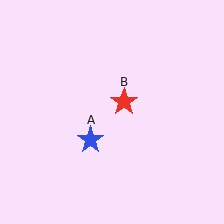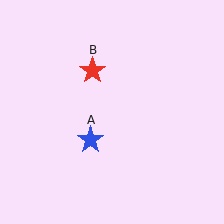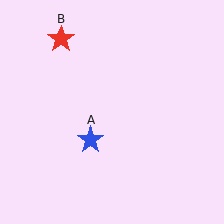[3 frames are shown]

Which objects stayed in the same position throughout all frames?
Blue star (object A) remained stationary.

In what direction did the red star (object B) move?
The red star (object B) moved up and to the left.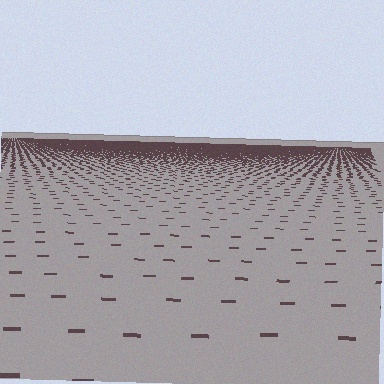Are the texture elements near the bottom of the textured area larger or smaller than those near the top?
Larger. Near the bottom, elements are closer to the viewer and appear at a bigger on-screen size.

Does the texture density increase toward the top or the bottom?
Density increases toward the top.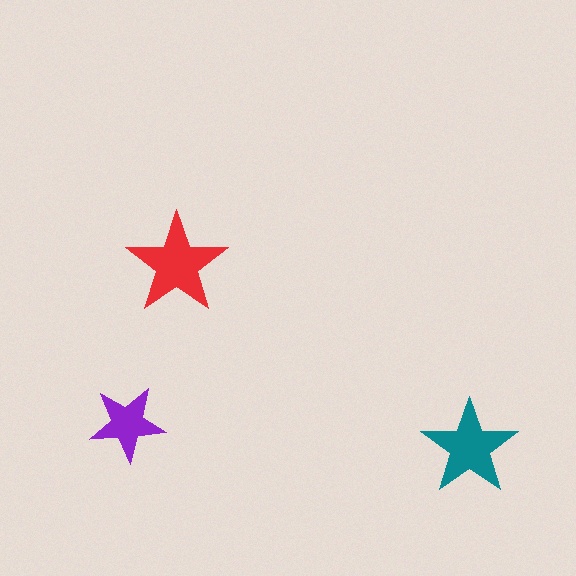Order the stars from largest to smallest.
the red one, the teal one, the purple one.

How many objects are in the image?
There are 3 objects in the image.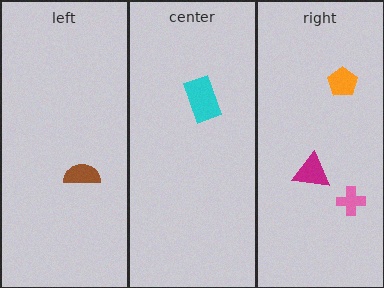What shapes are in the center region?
The cyan rectangle.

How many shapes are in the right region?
3.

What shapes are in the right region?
The magenta triangle, the pink cross, the orange pentagon.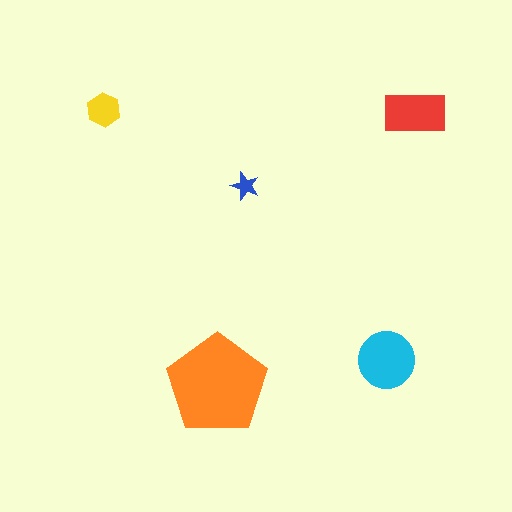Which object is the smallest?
The blue star.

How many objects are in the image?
There are 5 objects in the image.